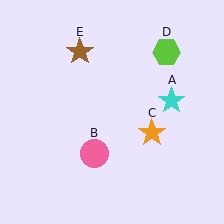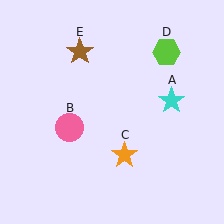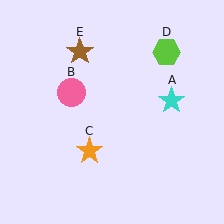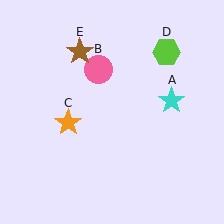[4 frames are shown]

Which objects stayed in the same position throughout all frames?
Cyan star (object A) and lime hexagon (object D) and brown star (object E) remained stationary.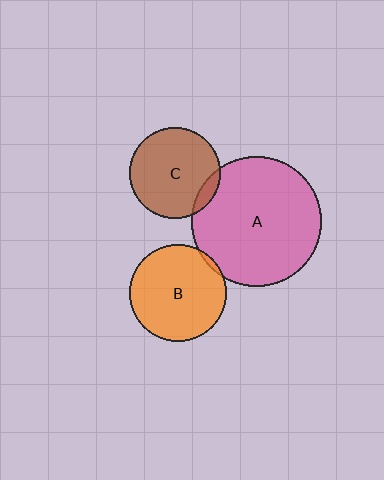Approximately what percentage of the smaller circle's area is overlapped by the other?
Approximately 5%.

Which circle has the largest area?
Circle A (pink).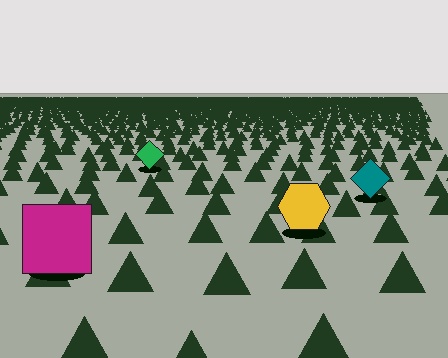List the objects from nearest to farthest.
From nearest to farthest: the magenta square, the yellow hexagon, the teal diamond, the green diamond.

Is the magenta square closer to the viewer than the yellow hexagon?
Yes. The magenta square is closer — you can tell from the texture gradient: the ground texture is coarser near it.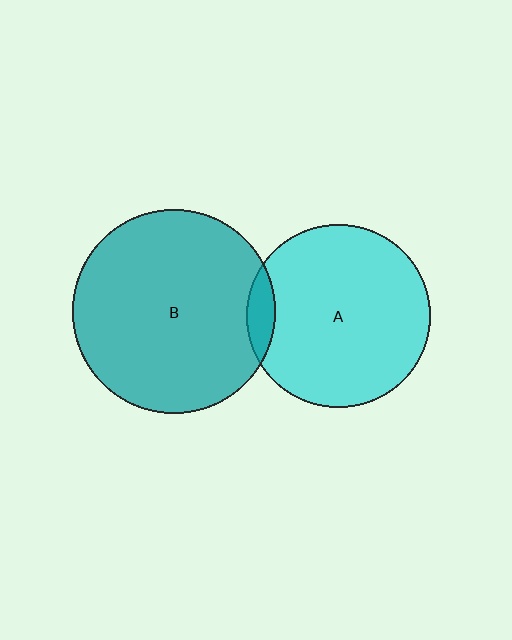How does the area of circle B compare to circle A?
Approximately 1.2 times.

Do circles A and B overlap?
Yes.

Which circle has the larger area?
Circle B (teal).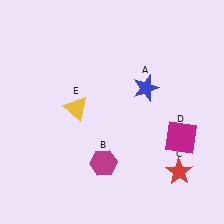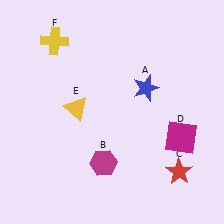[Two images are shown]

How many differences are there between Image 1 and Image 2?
There is 1 difference between the two images.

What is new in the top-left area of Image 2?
A yellow cross (F) was added in the top-left area of Image 2.